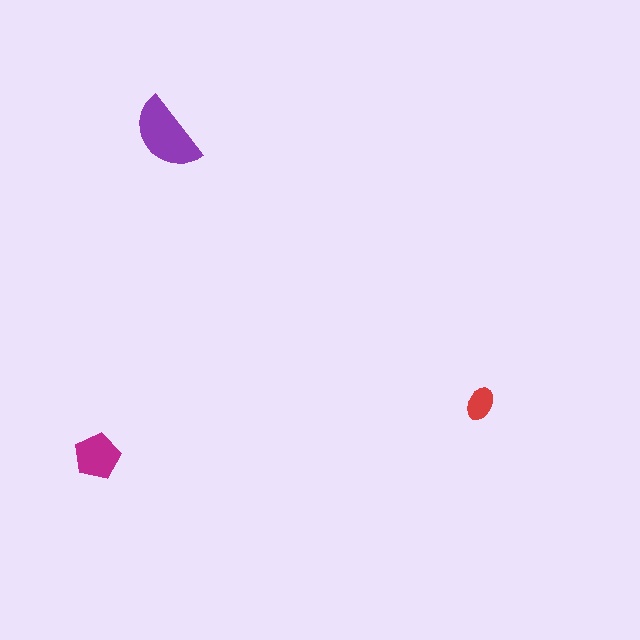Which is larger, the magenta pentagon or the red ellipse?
The magenta pentagon.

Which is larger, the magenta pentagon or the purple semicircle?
The purple semicircle.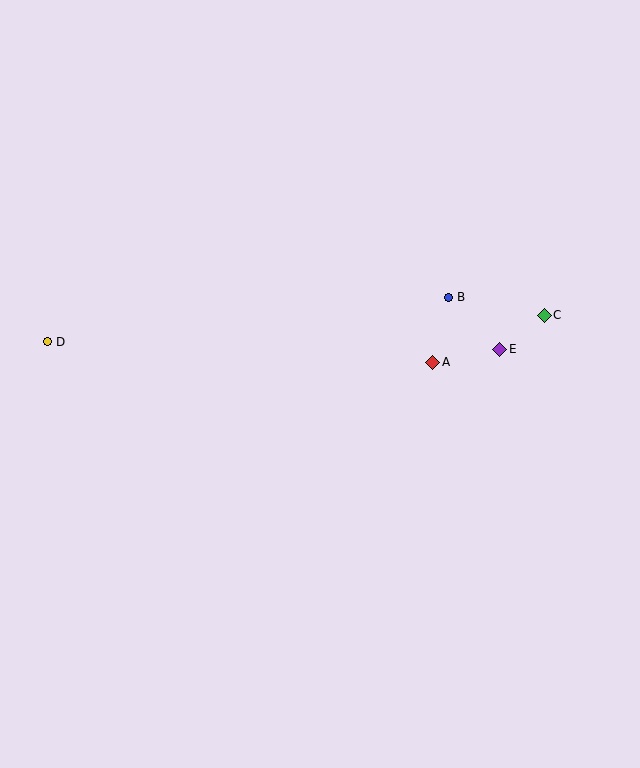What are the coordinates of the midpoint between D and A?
The midpoint between D and A is at (240, 352).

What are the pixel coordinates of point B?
Point B is at (448, 297).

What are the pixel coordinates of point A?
Point A is at (433, 362).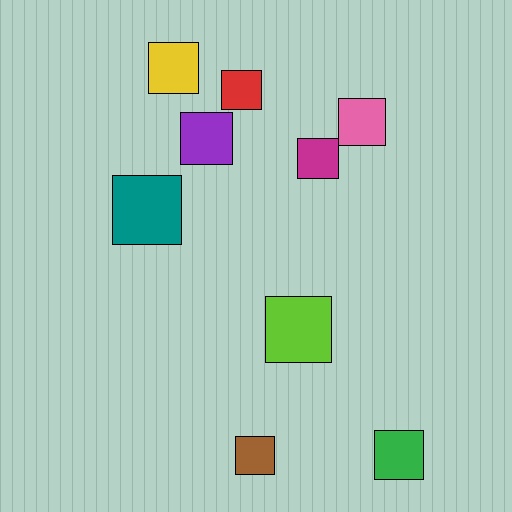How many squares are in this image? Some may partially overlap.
There are 9 squares.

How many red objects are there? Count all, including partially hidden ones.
There is 1 red object.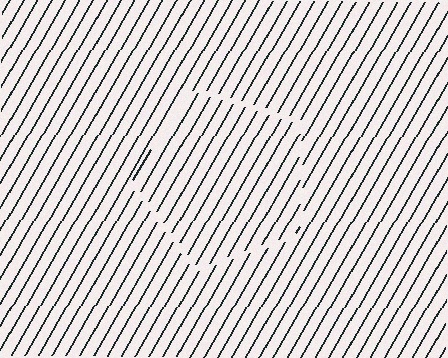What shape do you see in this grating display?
An illusory pentagon. The interior of the shape contains the same grating, shifted by half a period — the contour is defined by the phase discontinuity where line-ends from the inner and outer gratings abut.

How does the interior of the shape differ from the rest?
The interior of the shape contains the same grating, shifted by half a period — the contour is defined by the phase discontinuity where line-ends from the inner and outer gratings abut.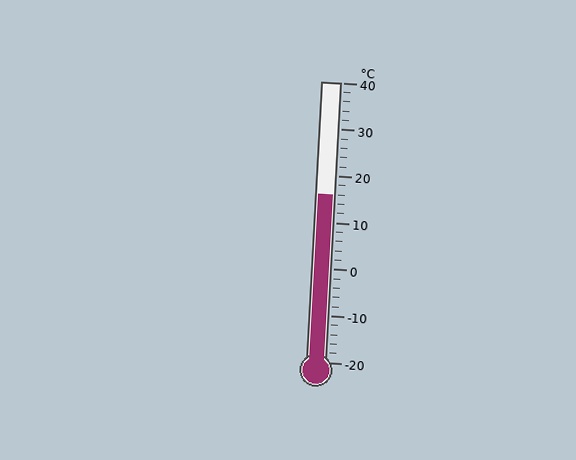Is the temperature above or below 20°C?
The temperature is below 20°C.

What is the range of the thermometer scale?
The thermometer scale ranges from -20°C to 40°C.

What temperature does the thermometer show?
The thermometer shows approximately 16°C.